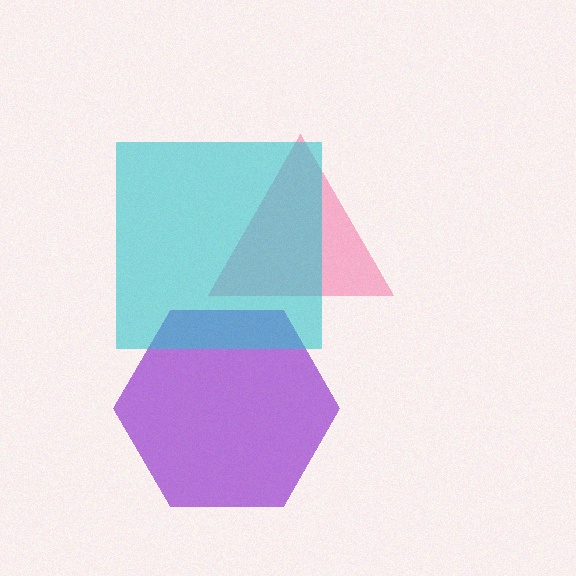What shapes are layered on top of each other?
The layered shapes are: a purple hexagon, a pink triangle, a cyan square.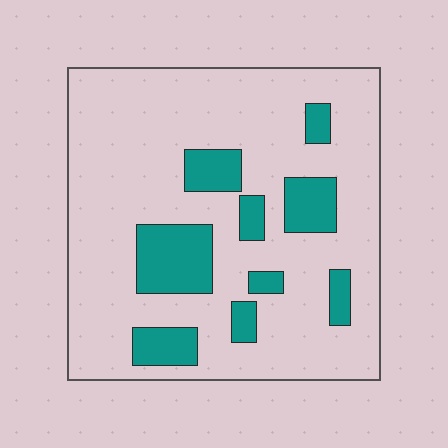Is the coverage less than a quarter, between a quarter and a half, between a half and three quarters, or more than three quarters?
Less than a quarter.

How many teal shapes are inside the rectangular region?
9.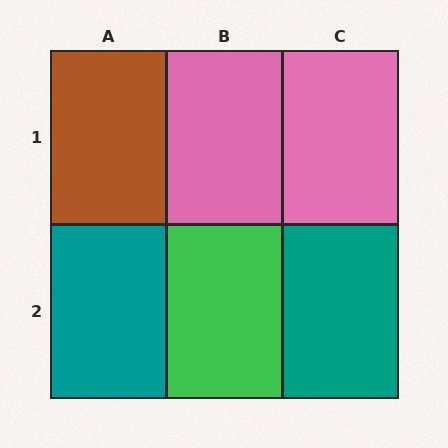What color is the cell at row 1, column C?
Pink.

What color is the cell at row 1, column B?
Pink.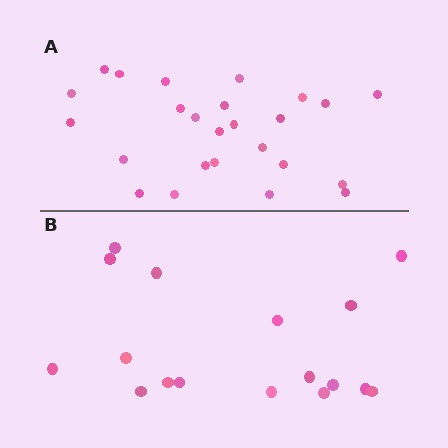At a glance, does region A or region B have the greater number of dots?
Region A (the top region) has more dots.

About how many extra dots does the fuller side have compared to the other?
Region A has roughly 8 or so more dots than region B.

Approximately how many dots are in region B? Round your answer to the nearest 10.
About 20 dots. (The exact count is 17, which rounds to 20.)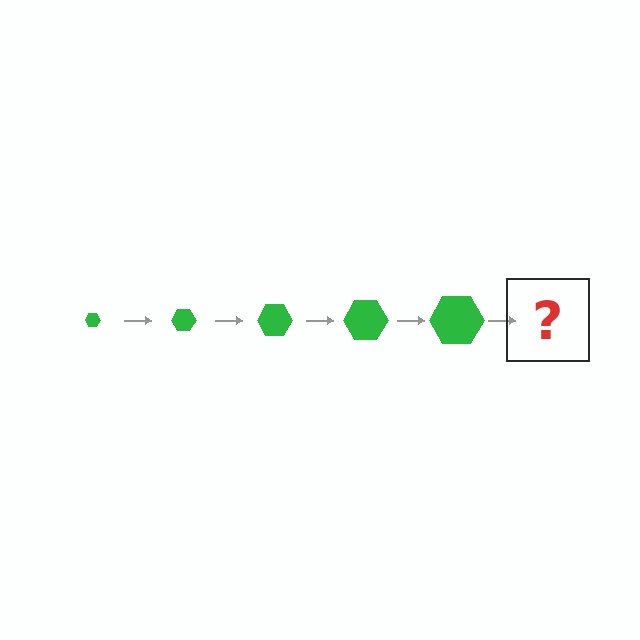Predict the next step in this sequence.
The next step is a green hexagon, larger than the previous one.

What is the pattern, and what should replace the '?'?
The pattern is that the hexagon gets progressively larger each step. The '?' should be a green hexagon, larger than the previous one.